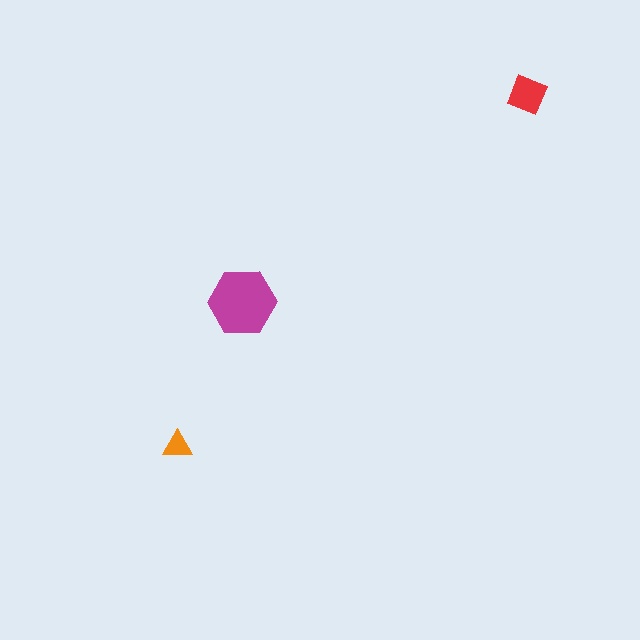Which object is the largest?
The magenta hexagon.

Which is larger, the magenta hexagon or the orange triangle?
The magenta hexagon.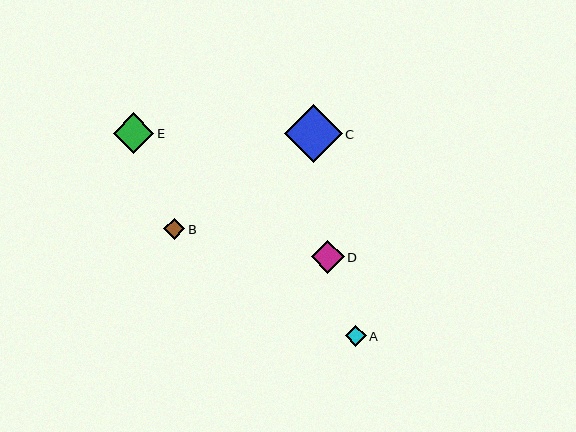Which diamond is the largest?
Diamond C is the largest with a size of approximately 58 pixels.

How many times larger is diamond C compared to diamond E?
Diamond C is approximately 1.4 times the size of diamond E.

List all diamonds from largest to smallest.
From largest to smallest: C, E, D, A, B.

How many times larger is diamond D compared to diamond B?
Diamond D is approximately 1.6 times the size of diamond B.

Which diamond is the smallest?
Diamond B is the smallest with a size of approximately 21 pixels.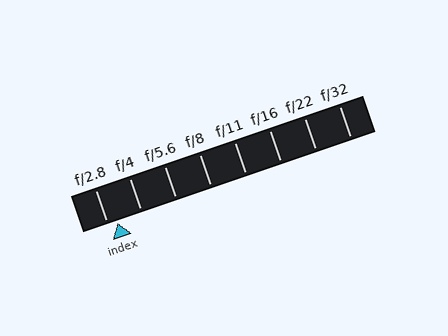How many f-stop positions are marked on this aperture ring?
There are 8 f-stop positions marked.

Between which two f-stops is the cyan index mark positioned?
The index mark is between f/2.8 and f/4.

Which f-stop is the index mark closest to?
The index mark is closest to f/2.8.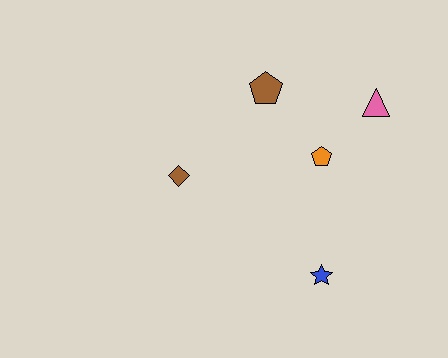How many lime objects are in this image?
There are no lime objects.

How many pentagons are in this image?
There are 2 pentagons.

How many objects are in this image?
There are 5 objects.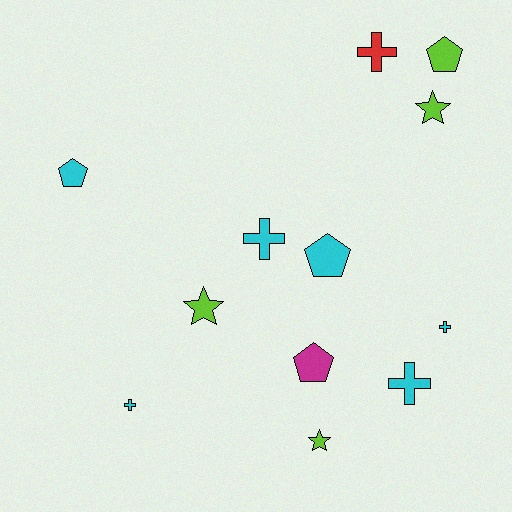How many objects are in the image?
There are 12 objects.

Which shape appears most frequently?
Cross, with 5 objects.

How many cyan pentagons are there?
There are 2 cyan pentagons.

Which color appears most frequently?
Cyan, with 6 objects.